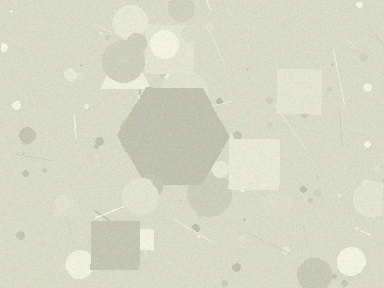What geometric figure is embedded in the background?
A hexagon is embedded in the background.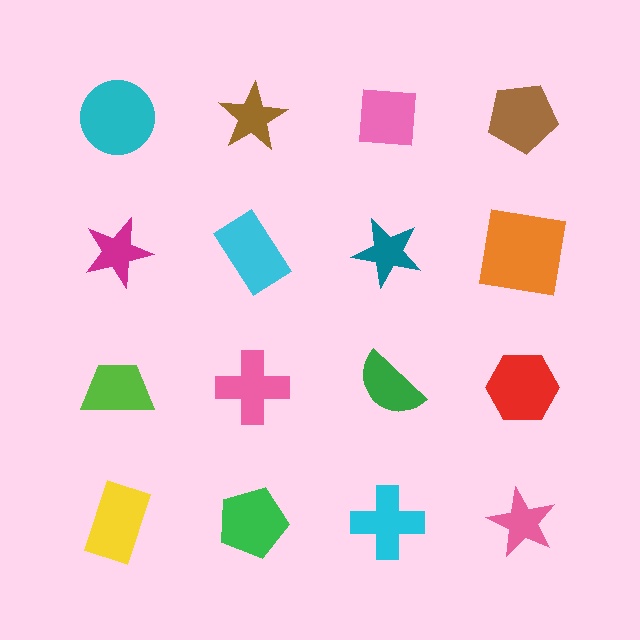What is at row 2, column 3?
A teal star.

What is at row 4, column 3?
A cyan cross.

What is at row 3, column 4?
A red hexagon.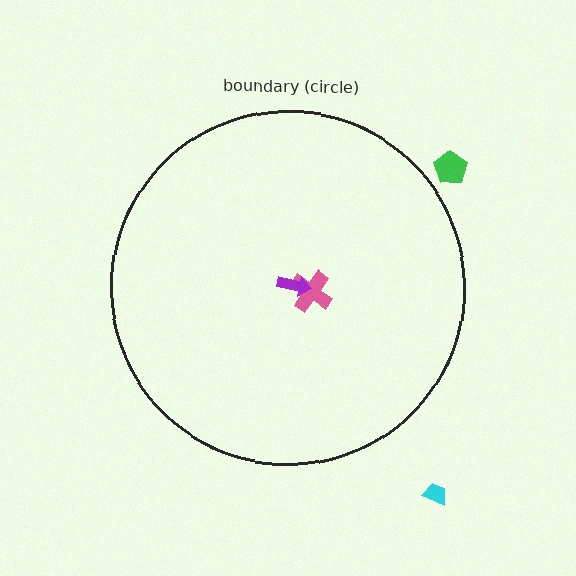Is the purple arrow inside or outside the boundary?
Inside.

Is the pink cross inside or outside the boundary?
Inside.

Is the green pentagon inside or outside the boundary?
Outside.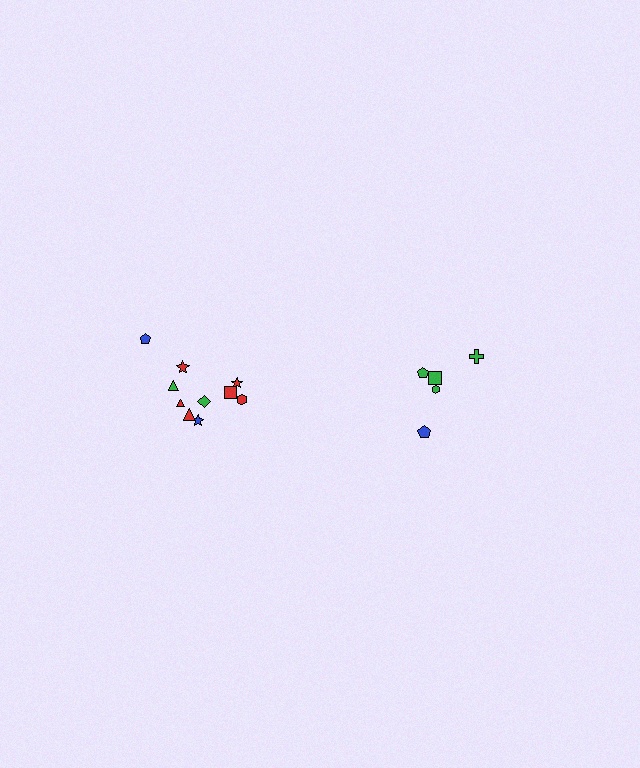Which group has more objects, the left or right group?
The left group.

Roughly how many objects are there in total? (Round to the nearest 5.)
Roughly 15 objects in total.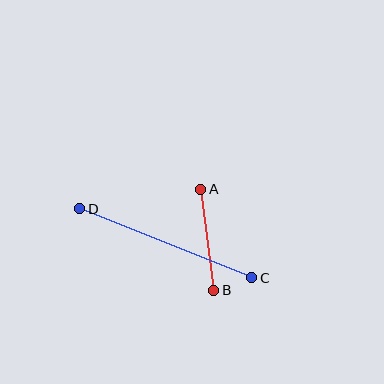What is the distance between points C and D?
The distance is approximately 185 pixels.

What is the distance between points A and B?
The distance is approximately 102 pixels.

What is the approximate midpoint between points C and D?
The midpoint is at approximately (166, 243) pixels.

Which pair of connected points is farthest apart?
Points C and D are farthest apart.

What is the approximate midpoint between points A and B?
The midpoint is at approximately (207, 240) pixels.